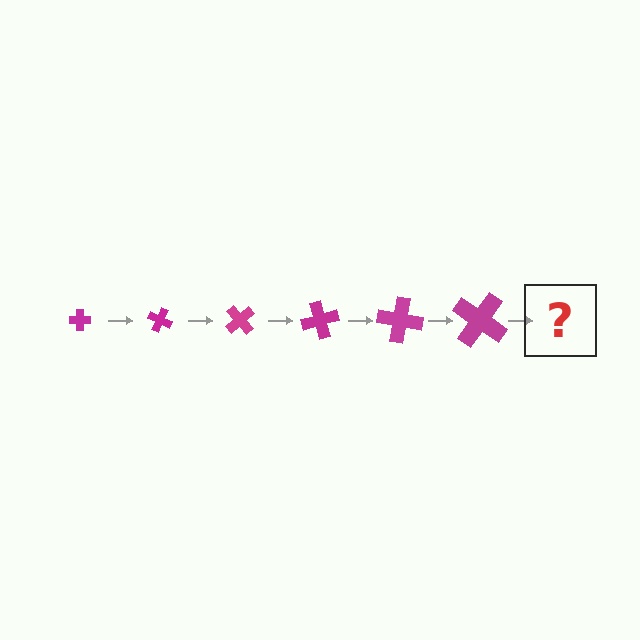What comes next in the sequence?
The next element should be a cross, larger than the previous one and rotated 150 degrees from the start.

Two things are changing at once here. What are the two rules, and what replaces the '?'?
The two rules are that the cross grows larger each step and it rotates 25 degrees each step. The '?' should be a cross, larger than the previous one and rotated 150 degrees from the start.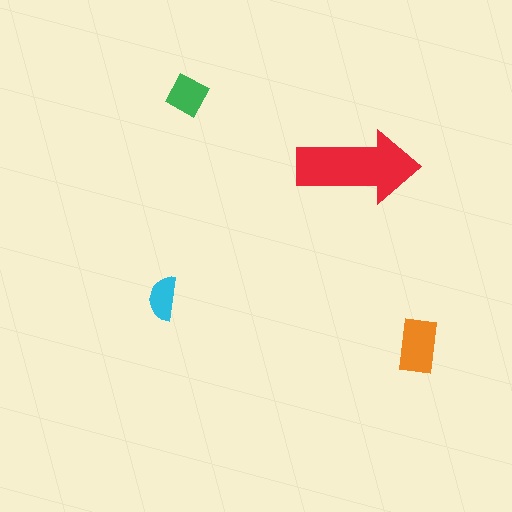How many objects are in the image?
There are 4 objects in the image.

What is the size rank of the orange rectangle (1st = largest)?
2nd.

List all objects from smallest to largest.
The cyan semicircle, the green diamond, the orange rectangle, the red arrow.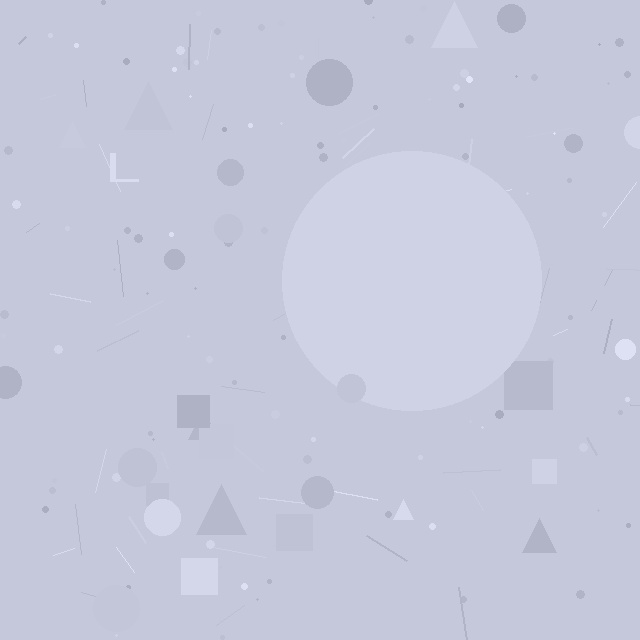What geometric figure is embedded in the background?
A circle is embedded in the background.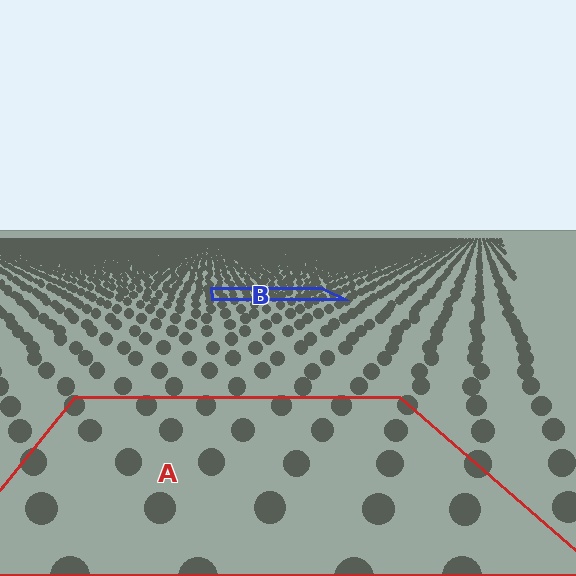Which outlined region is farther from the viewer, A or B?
Region B is farther from the viewer — the texture elements inside it appear smaller and more densely packed.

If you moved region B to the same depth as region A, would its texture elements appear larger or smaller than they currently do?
They would appear larger. At a closer depth, the same texture elements are projected at a bigger on-screen size.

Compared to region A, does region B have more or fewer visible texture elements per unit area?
Region B has more texture elements per unit area — they are packed more densely because it is farther away.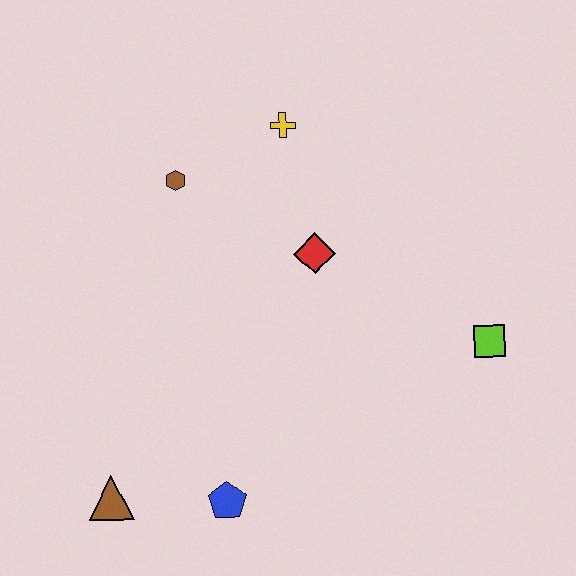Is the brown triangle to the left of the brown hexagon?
Yes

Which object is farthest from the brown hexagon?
The lime square is farthest from the brown hexagon.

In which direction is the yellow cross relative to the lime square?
The yellow cross is above the lime square.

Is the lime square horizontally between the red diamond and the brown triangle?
No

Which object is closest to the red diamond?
The yellow cross is closest to the red diamond.